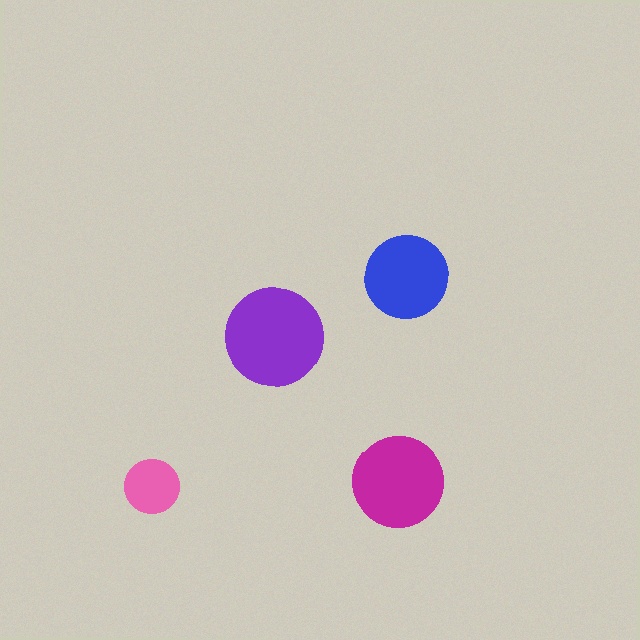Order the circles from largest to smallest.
the purple one, the magenta one, the blue one, the pink one.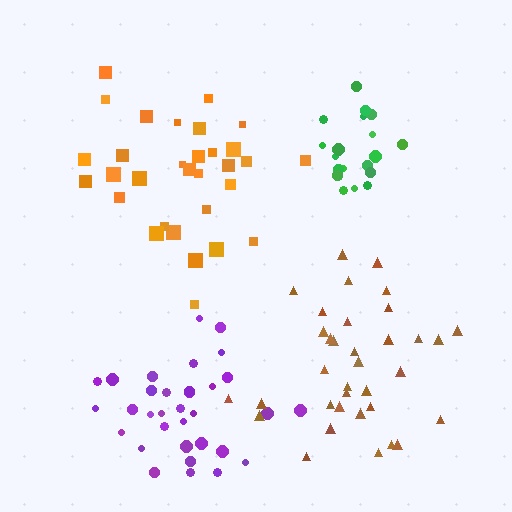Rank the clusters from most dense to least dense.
green, purple, brown, orange.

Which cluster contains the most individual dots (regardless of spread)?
Brown (35).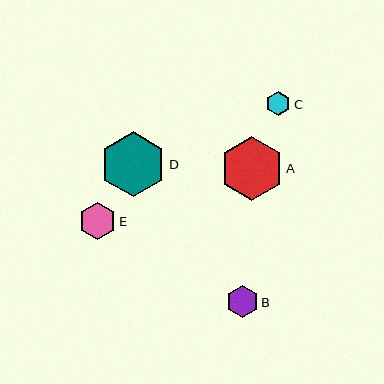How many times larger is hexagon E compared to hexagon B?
Hexagon E is approximately 1.2 times the size of hexagon B.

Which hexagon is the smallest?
Hexagon C is the smallest with a size of approximately 24 pixels.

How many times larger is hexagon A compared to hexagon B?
Hexagon A is approximately 2.0 times the size of hexagon B.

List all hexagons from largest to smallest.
From largest to smallest: D, A, E, B, C.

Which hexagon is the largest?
Hexagon D is the largest with a size of approximately 65 pixels.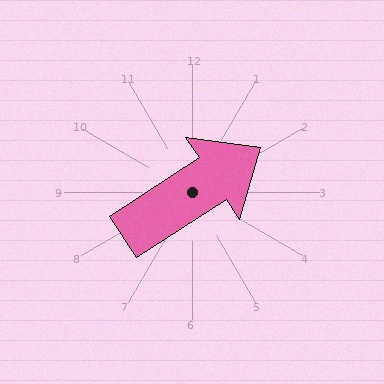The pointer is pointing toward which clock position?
Roughly 2 o'clock.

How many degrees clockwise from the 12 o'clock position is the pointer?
Approximately 57 degrees.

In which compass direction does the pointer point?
Northeast.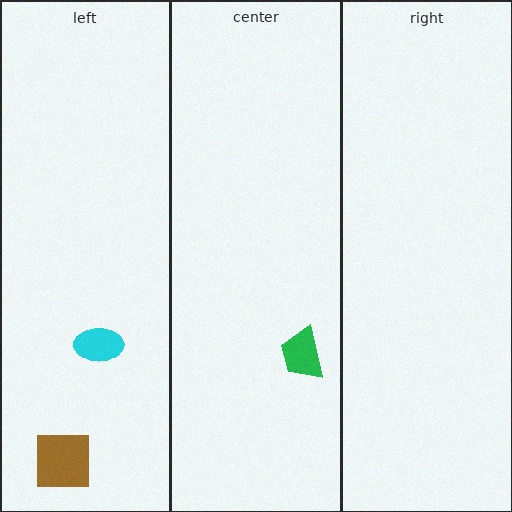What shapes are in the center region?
The green trapezoid.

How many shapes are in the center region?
1.